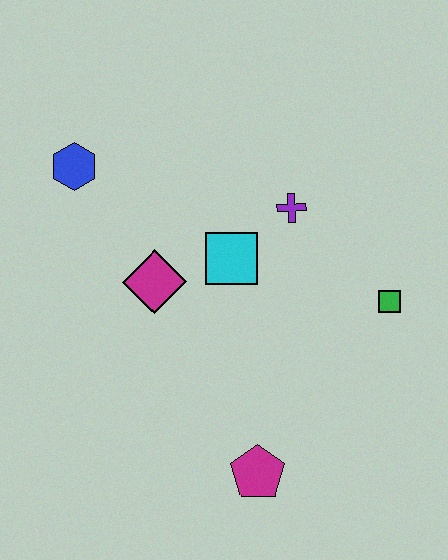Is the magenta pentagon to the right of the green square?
No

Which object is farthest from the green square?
The blue hexagon is farthest from the green square.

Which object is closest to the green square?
The purple cross is closest to the green square.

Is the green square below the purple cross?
Yes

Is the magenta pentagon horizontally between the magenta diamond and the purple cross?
Yes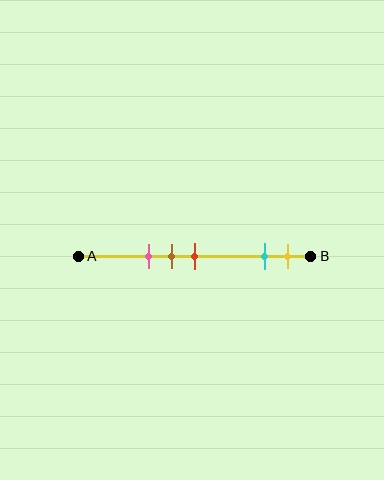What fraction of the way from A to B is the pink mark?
The pink mark is approximately 30% (0.3) of the way from A to B.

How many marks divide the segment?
There are 5 marks dividing the segment.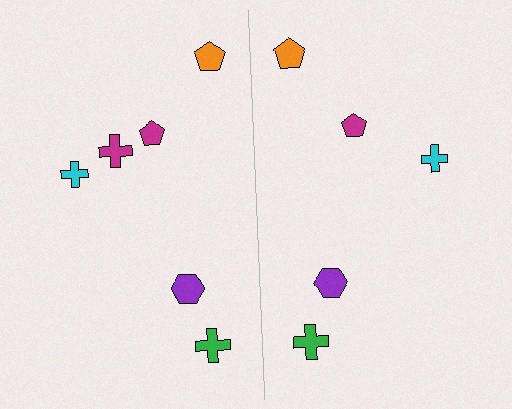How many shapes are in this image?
There are 11 shapes in this image.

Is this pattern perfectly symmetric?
No, the pattern is not perfectly symmetric. A magenta cross is missing from the right side.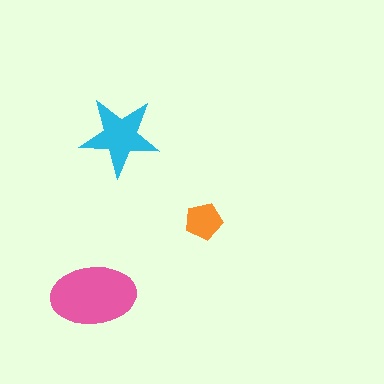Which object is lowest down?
The pink ellipse is bottommost.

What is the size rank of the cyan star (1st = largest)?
2nd.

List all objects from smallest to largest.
The orange pentagon, the cyan star, the pink ellipse.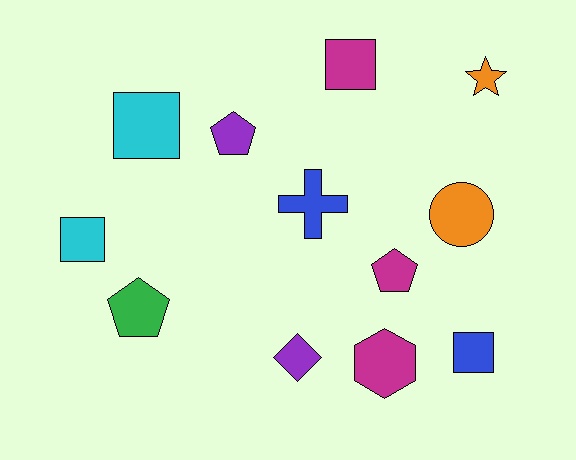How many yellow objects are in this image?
There are no yellow objects.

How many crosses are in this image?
There is 1 cross.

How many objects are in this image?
There are 12 objects.